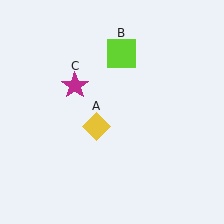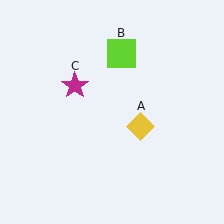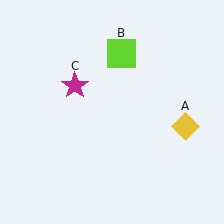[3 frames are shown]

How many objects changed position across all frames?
1 object changed position: yellow diamond (object A).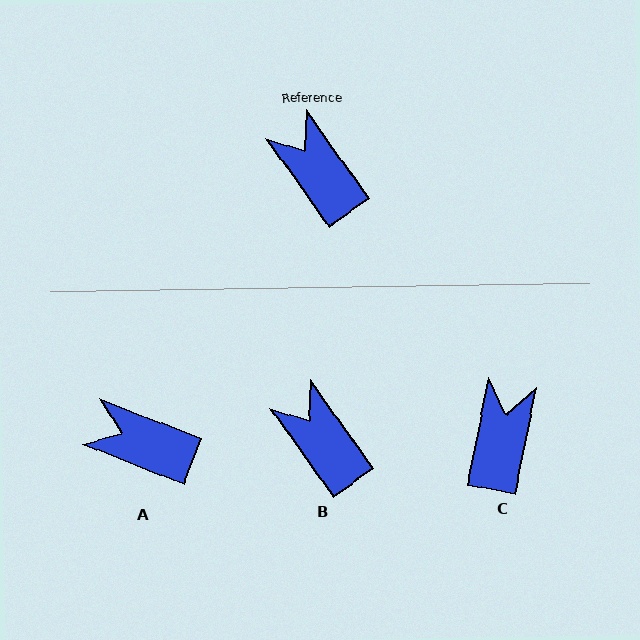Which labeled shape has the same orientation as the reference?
B.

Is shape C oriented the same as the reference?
No, it is off by about 47 degrees.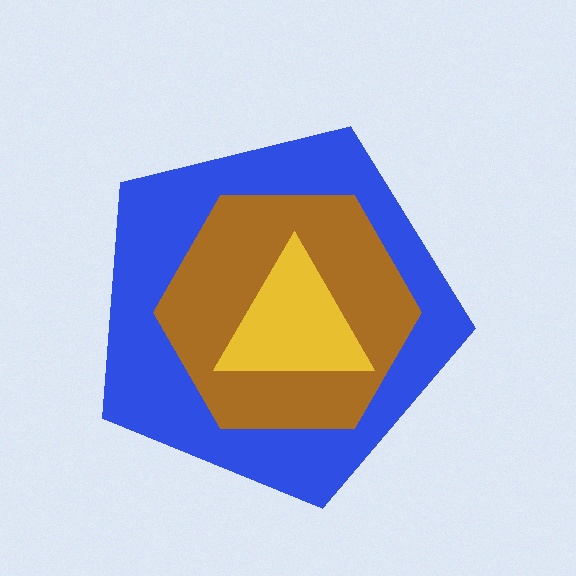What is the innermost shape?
The yellow triangle.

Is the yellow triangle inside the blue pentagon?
Yes.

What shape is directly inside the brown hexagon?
The yellow triangle.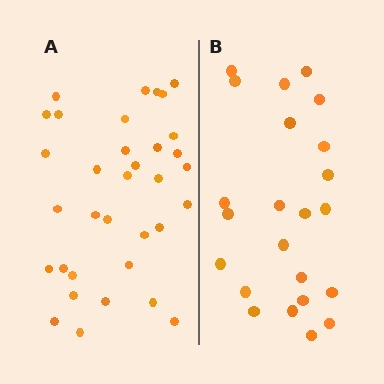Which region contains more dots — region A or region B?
Region A (the left region) has more dots.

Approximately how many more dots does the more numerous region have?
Region A has roughly 12 or so more dots than region B.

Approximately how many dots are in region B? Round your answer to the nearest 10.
About 20 dots. (The exact count is 23, which rounds to 20.)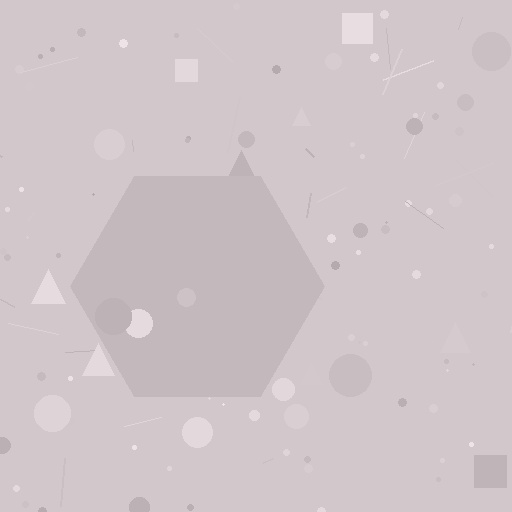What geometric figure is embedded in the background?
A hexagon is embedded in the background.